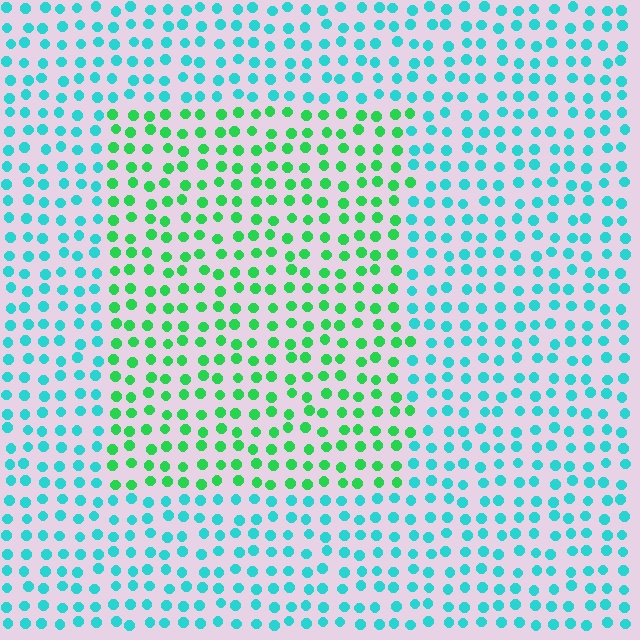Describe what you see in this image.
The image is filled with small cyan elements in a uniform arrangement. A rectangle-shaped region is visible where the elements are tinted to a slightly different hue, forming a subtle color boundary.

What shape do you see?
I see a rectangle.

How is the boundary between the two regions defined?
The boundary is defined purely by a slight shift in hue (about 45 degrees). Spacing, size, and orientation are identical on both sides.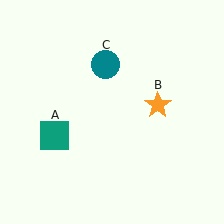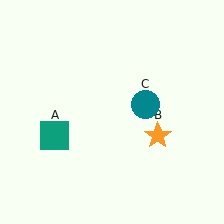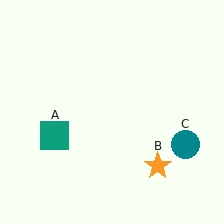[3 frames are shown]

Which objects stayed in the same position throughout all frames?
Teal square (object A) remained stationary.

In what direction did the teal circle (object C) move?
The teal circle (object C) moved down and to the right.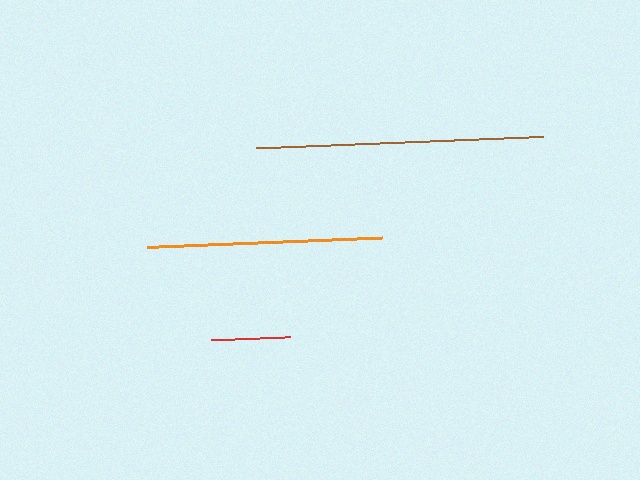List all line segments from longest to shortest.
From longest to shortest: brown, orange, red.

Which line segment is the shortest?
The red line is the shortest at approximately 79 pixels.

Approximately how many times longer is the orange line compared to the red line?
The orange line is approximately 3.0 times the length of the red line.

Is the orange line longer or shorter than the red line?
The orange line is longer than the red line.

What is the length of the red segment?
The red segment is approximately 79 pixels long.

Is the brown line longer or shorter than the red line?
The brown line is longer than the red line.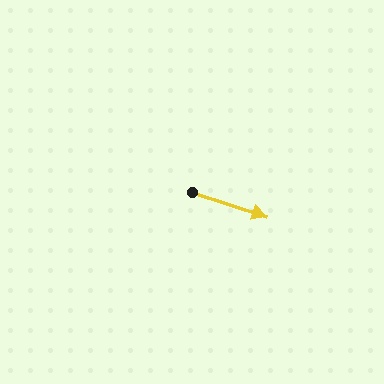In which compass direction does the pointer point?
East.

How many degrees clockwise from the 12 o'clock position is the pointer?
Approximately 108 degrees.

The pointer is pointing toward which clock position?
Roughly 4 o'clock.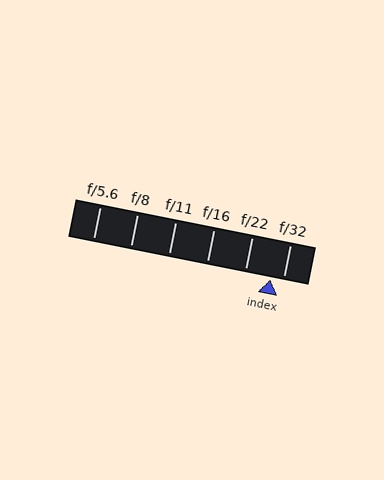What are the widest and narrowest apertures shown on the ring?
The widest aperture shown is f/5.6 and the narrowest is f/32.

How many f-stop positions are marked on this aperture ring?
There are 6 f-stop positions marked.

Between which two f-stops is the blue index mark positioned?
The index mark is between f/22 and f/32.